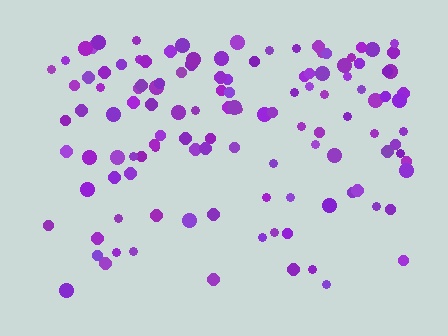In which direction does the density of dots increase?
From bottom to top, with the top side densest.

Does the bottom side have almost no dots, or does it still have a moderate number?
Still a moderate number, just noticeably fewer than the top.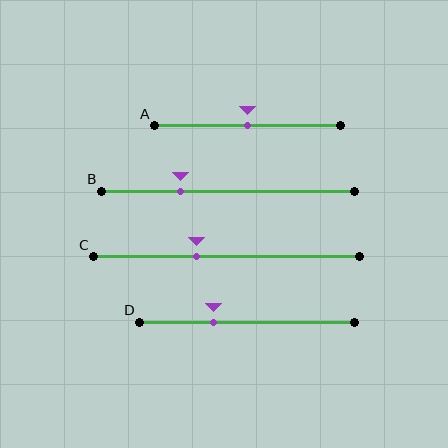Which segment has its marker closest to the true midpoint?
Segment A has its marker closest to the true midpoint.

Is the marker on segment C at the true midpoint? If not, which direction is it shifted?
No, the marker on segment C is shifted to the left by about 11% of the segment length.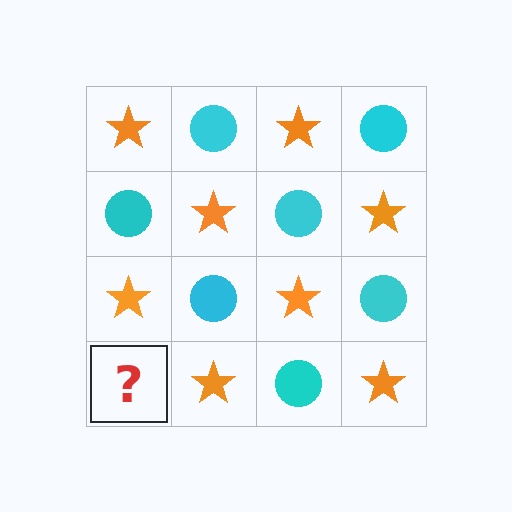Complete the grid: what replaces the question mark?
The question mark should be replaced with a cyan circle.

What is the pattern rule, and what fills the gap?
The rule is that it alternates orange star and cyan circle in a checkerboard pattern. The gap should be filled with a cyan circle.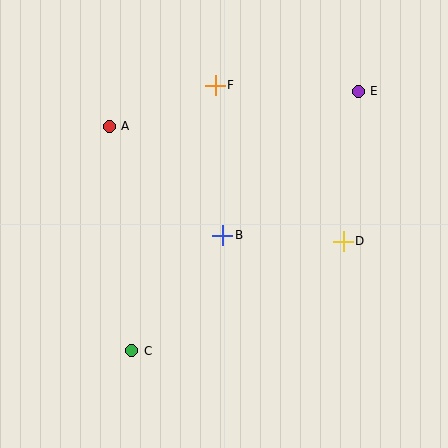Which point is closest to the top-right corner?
Point E is closest to the top-right corner.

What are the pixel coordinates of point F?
Point F is at (215, 85).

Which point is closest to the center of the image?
Point B at (223, 236) is closest to the center.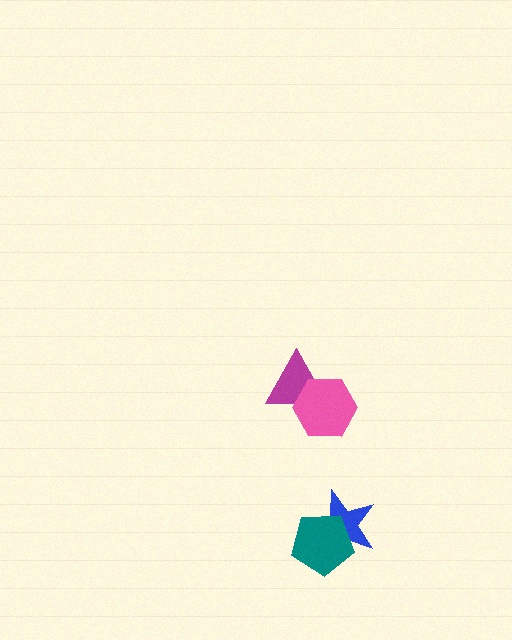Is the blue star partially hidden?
Yes, it is partially covered by another shape.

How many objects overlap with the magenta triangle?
1 object overlaps with the magenta triangle.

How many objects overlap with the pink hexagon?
1 object overlaps with the pink hexagon.